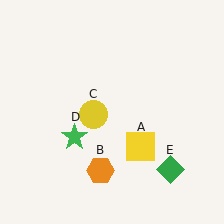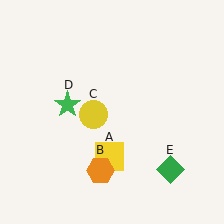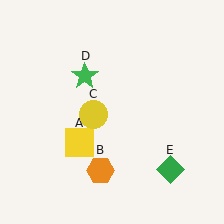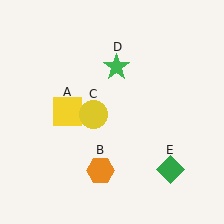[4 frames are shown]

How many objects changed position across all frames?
2 objects changed position: yellow square (object A), green star (object D).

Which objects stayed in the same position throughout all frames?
Orange hexagon (object B) and yellow circle (object C) and green diamond (object E) remained stationary.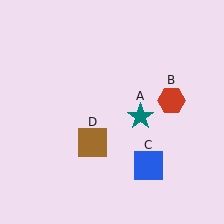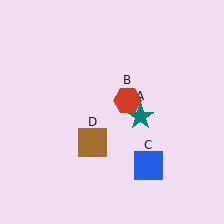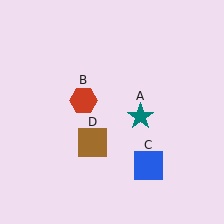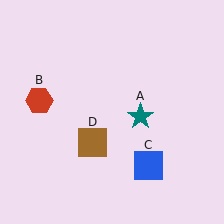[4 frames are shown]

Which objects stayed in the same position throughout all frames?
Teal star (object A) and blue square (object C) and brown square (object D) remained stationary.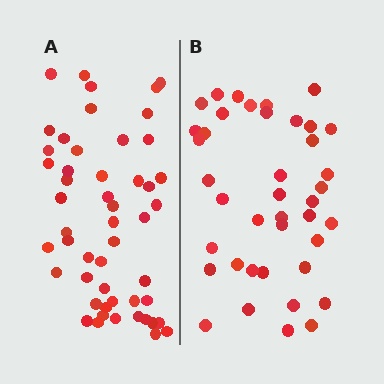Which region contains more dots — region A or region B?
Region A (the left region) has more dots.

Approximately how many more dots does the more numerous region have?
Region A has roughly 12 or so more dots than region B.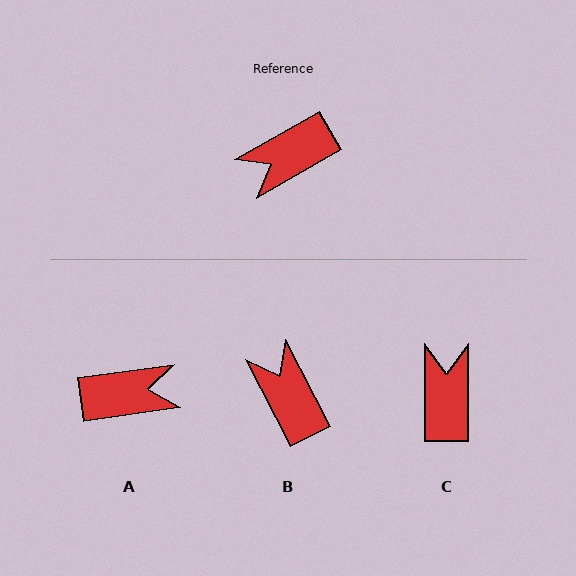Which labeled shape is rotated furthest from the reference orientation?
A, about 159 degrees away.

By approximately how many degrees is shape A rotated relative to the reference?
Approximately 159 degrees counter-clockwise.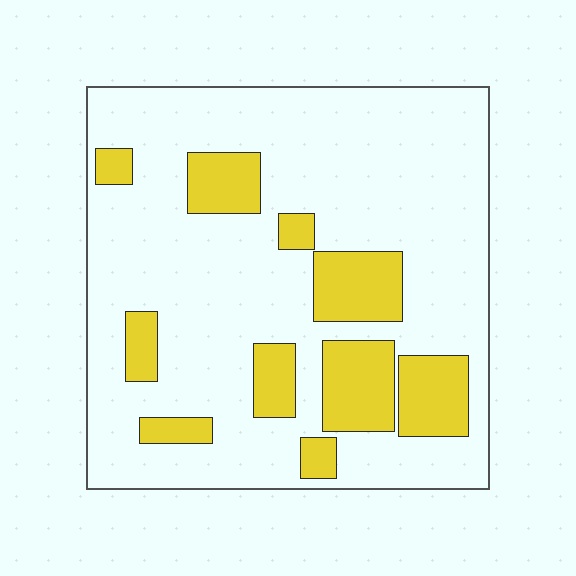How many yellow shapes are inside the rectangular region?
10.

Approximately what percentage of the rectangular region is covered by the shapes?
Approximately 20%.